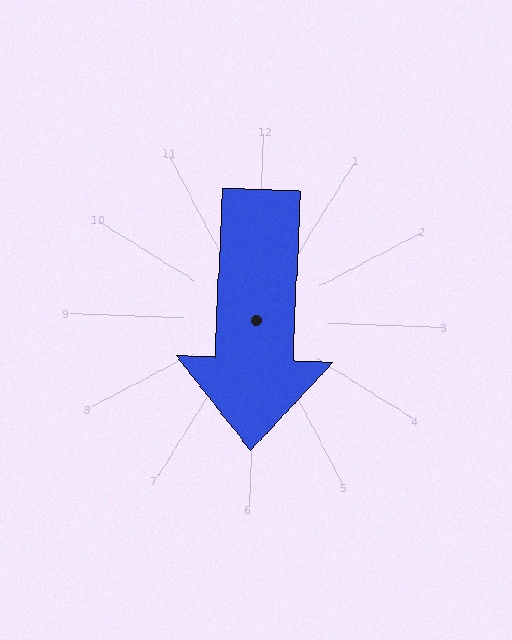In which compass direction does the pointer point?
South.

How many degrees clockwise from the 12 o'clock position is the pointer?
Approximately 180 degrees.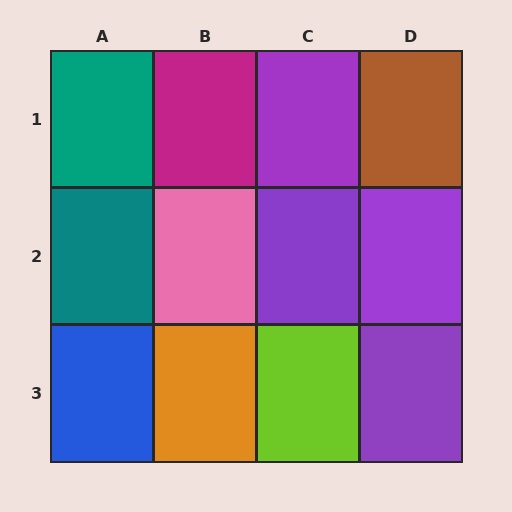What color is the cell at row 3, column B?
Orange.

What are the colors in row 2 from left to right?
Teal, pink, purple, purple.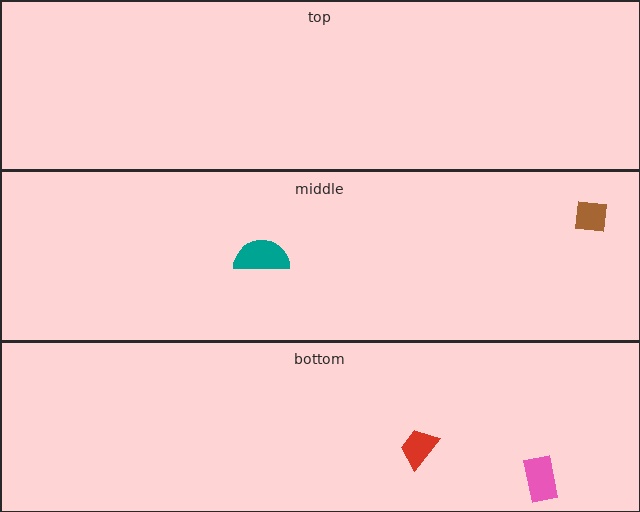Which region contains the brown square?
The middle region.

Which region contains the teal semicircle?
The middle region.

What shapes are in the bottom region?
The red trapezoid, the pink rectangle.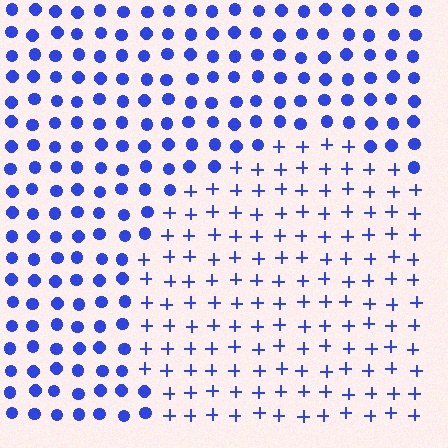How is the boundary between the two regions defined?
The boundary is defined by a change in element shape: plus signs inside vs. circles outside. All elements share the same color and spacing.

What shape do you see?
I see a circle.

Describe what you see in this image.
The image is filled with small blue elements arranged in a uniform grid. A circle-shaped region contains plus signs, while the surrounding area contains circles. The boundary is defined purely by the change in element shape.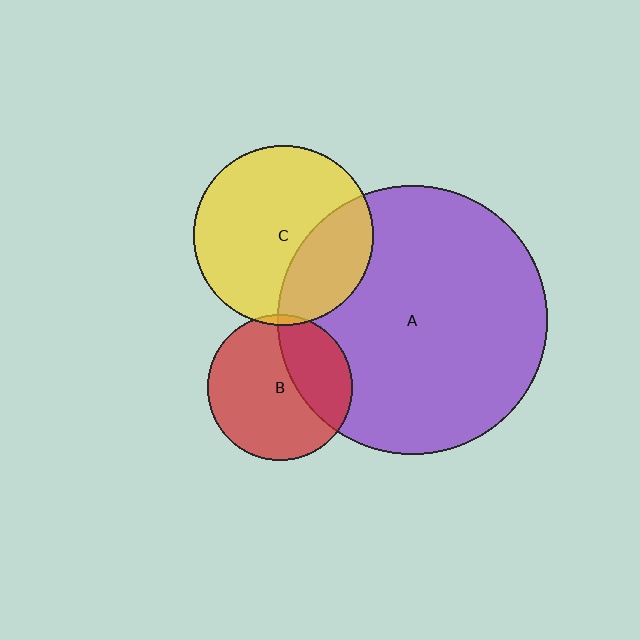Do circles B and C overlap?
Yes.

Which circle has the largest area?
Circle A (purple).